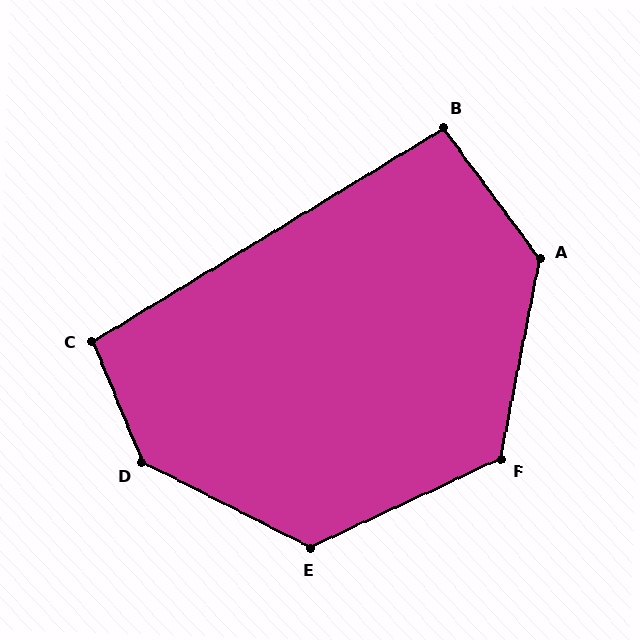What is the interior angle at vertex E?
Approximately 128 degrees (obtuse).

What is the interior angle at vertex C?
Approximately 99 degrees (obtuse).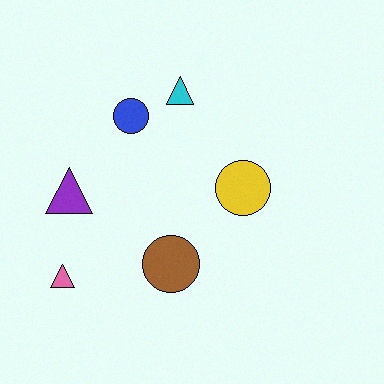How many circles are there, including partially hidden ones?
There are 3 circles.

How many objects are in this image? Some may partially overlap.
There are 6 objects.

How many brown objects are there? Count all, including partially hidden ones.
There is 1 brown object.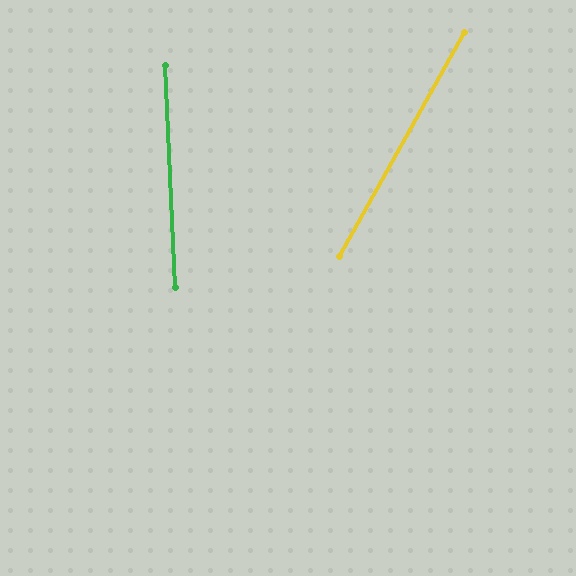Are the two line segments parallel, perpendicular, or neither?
Neither parallel nor perpendicular — they differ by about 32°.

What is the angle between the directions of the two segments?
Approximately 32 degrees.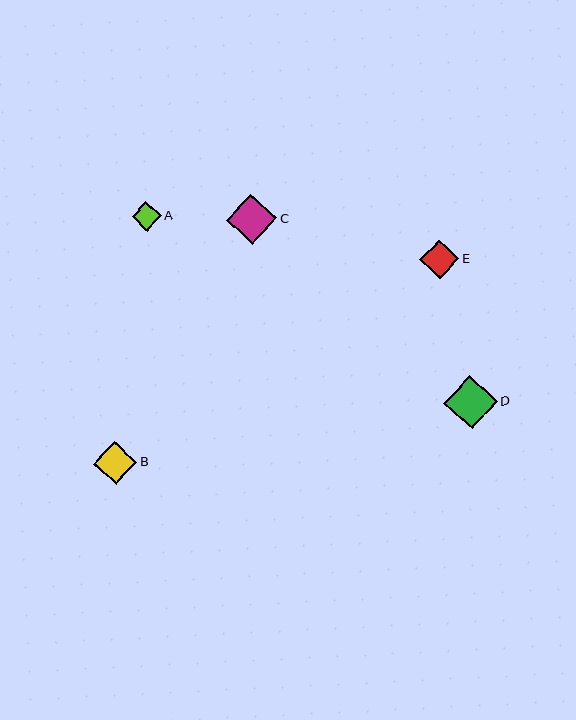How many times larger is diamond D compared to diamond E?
Diamond D is approximately 1.4 times the size of diamond E.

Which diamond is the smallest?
Diamond A is the smallest with a size of approximately 29 pixels.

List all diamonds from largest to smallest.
From largest to smallest: D, C, B, E, A.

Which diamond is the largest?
Diamond D is the largest with a size of approximately 53 pixels.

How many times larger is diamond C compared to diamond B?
Diamond C is approximately 1.2 times the size of diamond B.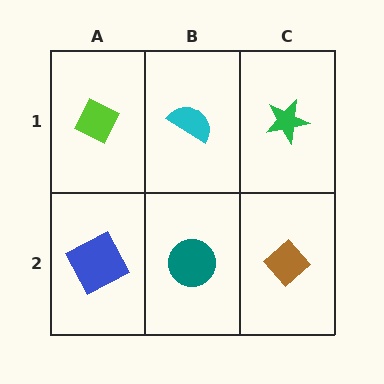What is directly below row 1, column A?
A blue square.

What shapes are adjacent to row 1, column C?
A brown diamond (row 2, column C), a cyan semicircle (row 1, column B).